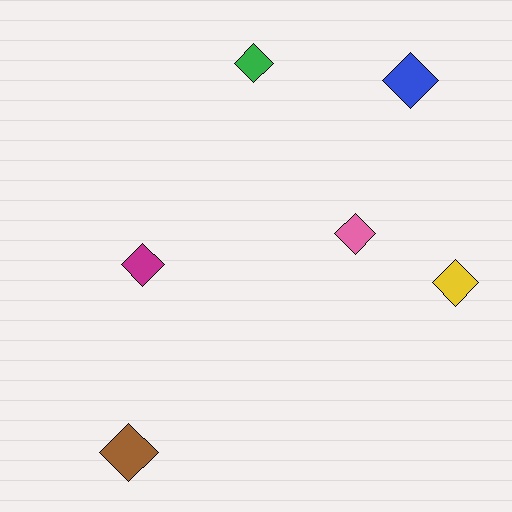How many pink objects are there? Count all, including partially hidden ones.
There is 1 pink object.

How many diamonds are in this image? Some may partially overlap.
There are 6 diamonds.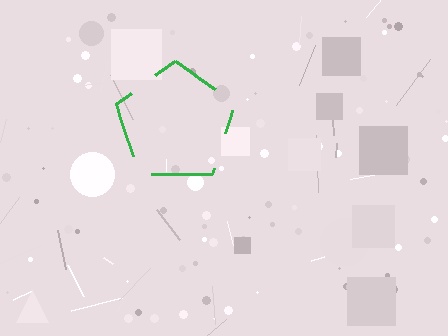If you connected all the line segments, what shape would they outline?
They would outline a pentagon.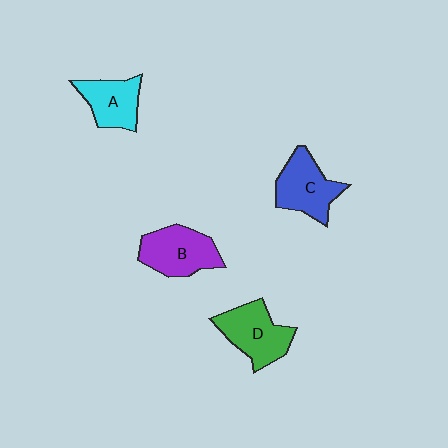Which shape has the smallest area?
Shape A (cyan).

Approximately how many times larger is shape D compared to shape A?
Approximately 1.3 times.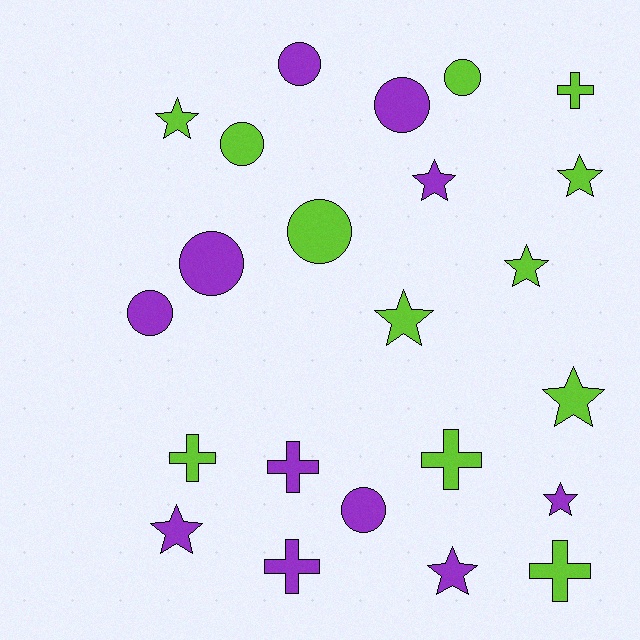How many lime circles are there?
There are 3 lime circles.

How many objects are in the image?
There are 23 objects.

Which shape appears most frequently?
Star, with 9 objects.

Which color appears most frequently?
Lime, with 12 objects.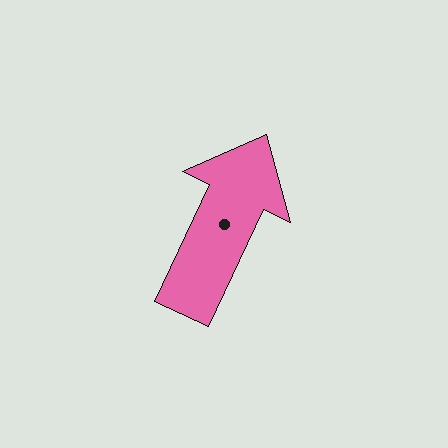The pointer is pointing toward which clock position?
Roughly 1 o'clock.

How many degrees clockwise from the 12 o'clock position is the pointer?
Approximately 25 degrees.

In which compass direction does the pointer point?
Northeast.